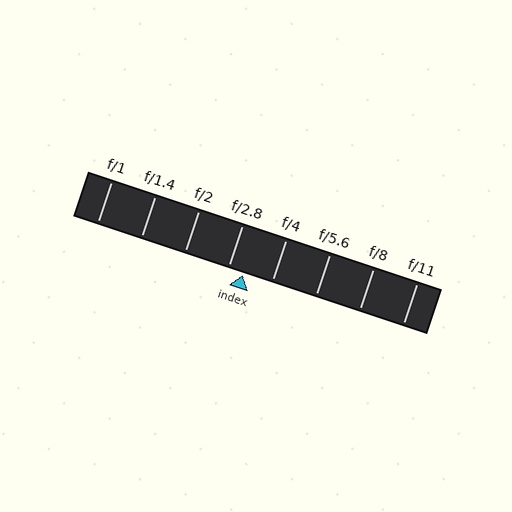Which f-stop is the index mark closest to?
The index mark is closest to f/2.8.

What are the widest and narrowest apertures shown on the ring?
The widest aperture shown is f/1 and the narrowest is f/11.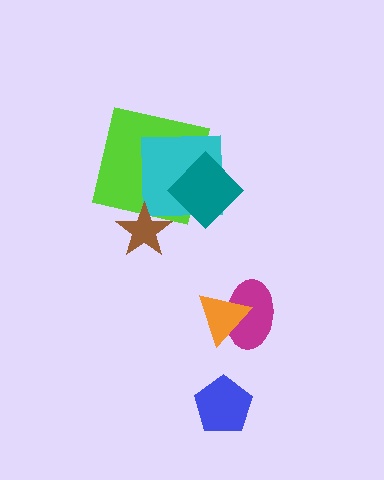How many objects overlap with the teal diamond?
2 objects overlap with the teal diamond.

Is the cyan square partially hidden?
Yes, it is partially covered by another shape.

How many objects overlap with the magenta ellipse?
1 object overlaps with the magenta ellipse.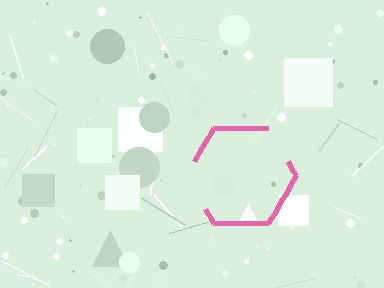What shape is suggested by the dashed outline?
The dashed outline suggests a hexagon.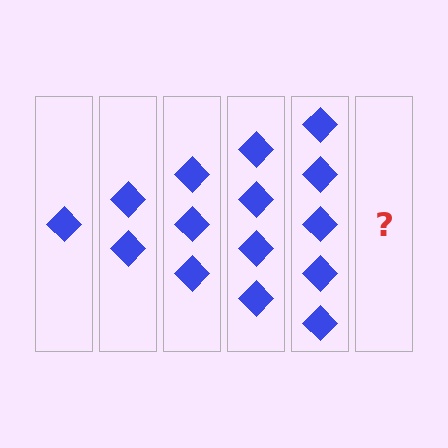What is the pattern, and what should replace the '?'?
The pattern is that each step adds one more diamond. The '?' should be 6 diamonds.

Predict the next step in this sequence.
The next step is 6 diamonds.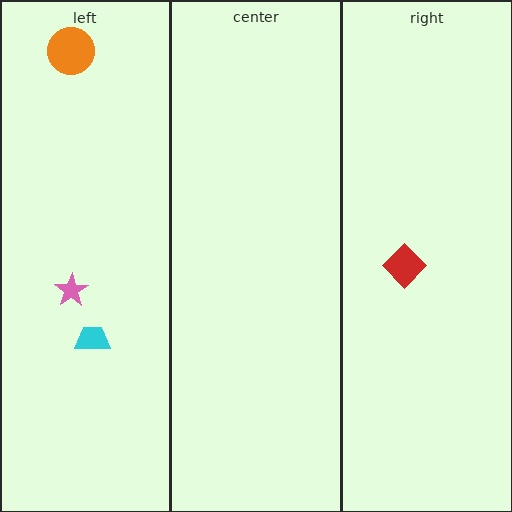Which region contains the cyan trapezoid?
The left region.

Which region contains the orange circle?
The left region.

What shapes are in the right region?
The red diamond.